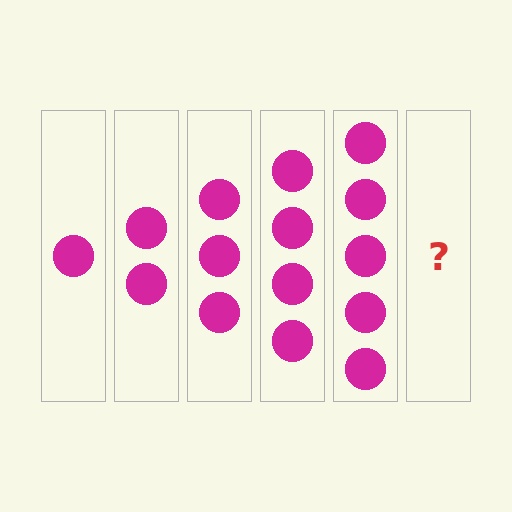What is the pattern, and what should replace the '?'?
The pattern is that each step adds one more circle. The '?' should be 6 circles.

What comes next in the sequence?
The next element should be 6 circles.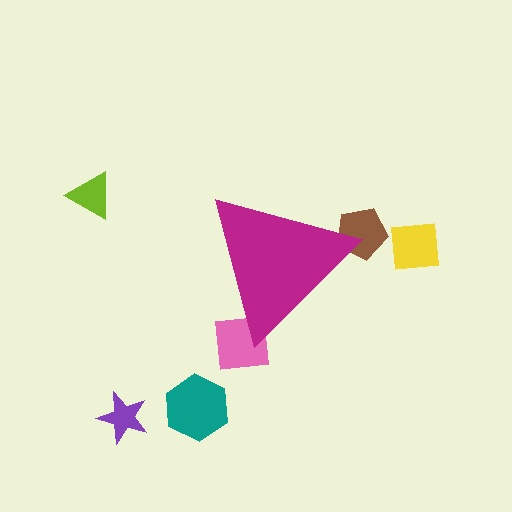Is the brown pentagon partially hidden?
Yes, the brown pentagon is partially hidden behind the magenta triangle.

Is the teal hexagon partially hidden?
No, the teal hexagon is fully visible.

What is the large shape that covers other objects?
A magenta triangle.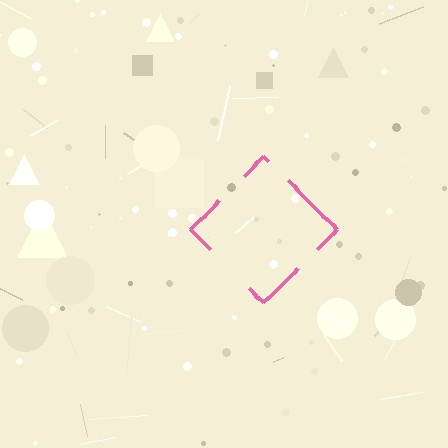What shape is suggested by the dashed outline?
The dashed outline suggests a diamond.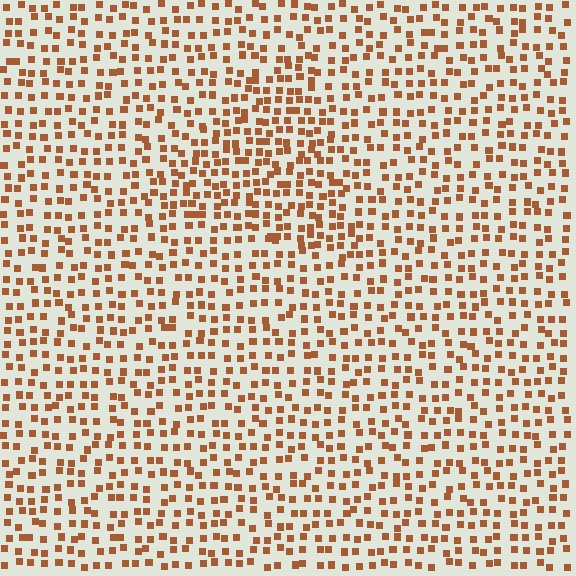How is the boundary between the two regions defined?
The boundary is defined by a change in element density (approximately 1.5x ratio). All elements are the same color, size, and shape.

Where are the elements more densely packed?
The elements are more densely packed inside the triangle boundary.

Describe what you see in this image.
The image contains small brown elements arranged at two different densities. A triangle-shaped region is visible where the elements are more densely packed than the surrounding area.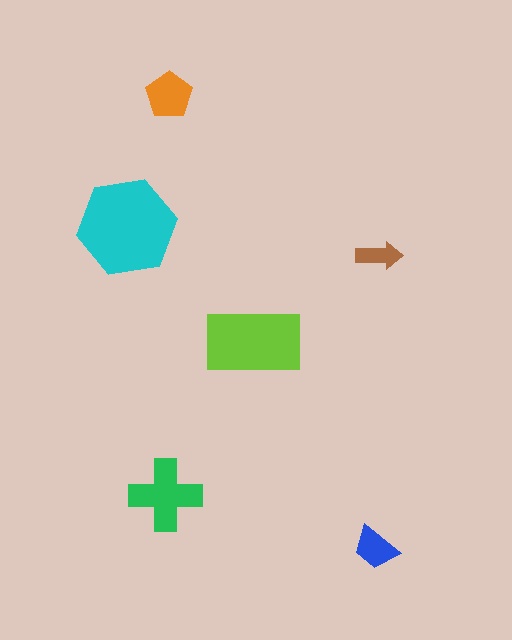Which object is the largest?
The cyan hexagon.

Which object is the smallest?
The brown arrow.